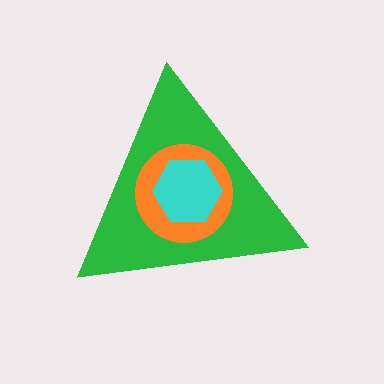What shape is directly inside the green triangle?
The orange circle.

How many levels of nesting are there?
3.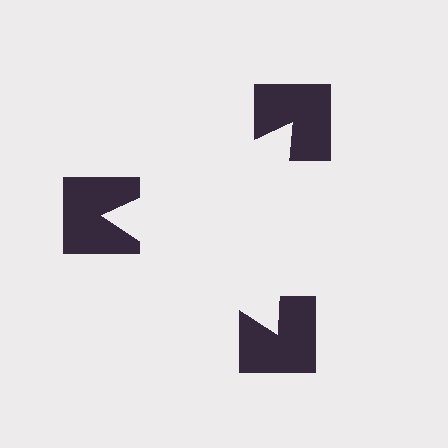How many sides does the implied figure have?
3 sides.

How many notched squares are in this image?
There are 3 — one at each vertex of the illusory triangle.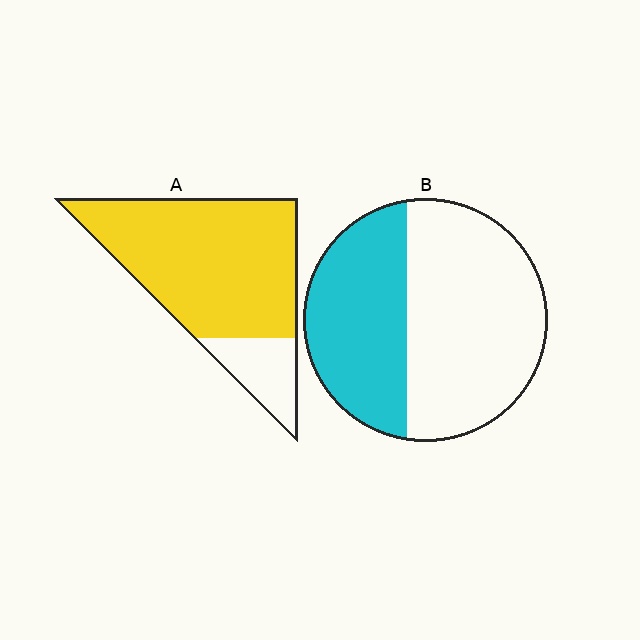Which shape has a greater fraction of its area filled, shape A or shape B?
Shape A.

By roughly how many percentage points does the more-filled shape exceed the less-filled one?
By roughly 40 percentage points (A over B).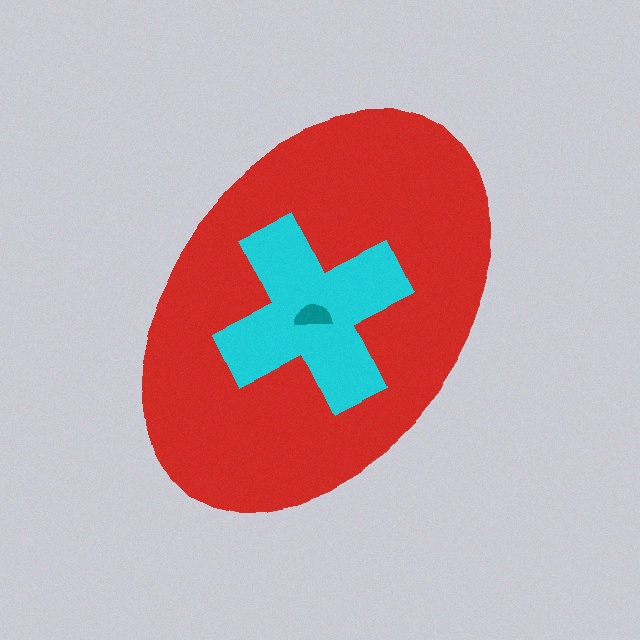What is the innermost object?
The teal semicircle.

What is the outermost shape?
The red ellipse.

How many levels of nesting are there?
3.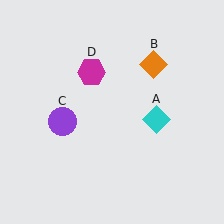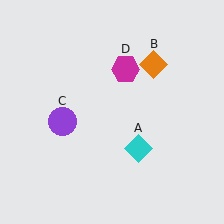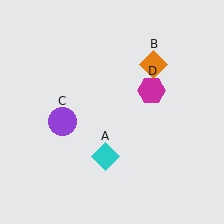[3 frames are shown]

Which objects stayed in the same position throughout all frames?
Orange diamond (object B) and purple circle (object C) remained stationary.